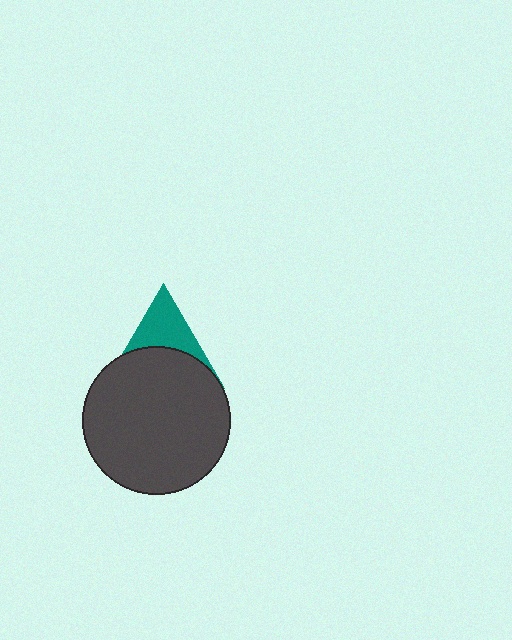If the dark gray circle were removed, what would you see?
You would see the complete teal triangle.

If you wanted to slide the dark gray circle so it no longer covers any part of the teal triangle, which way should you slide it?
Slide it down — that is the most direct way to separate the two shapes.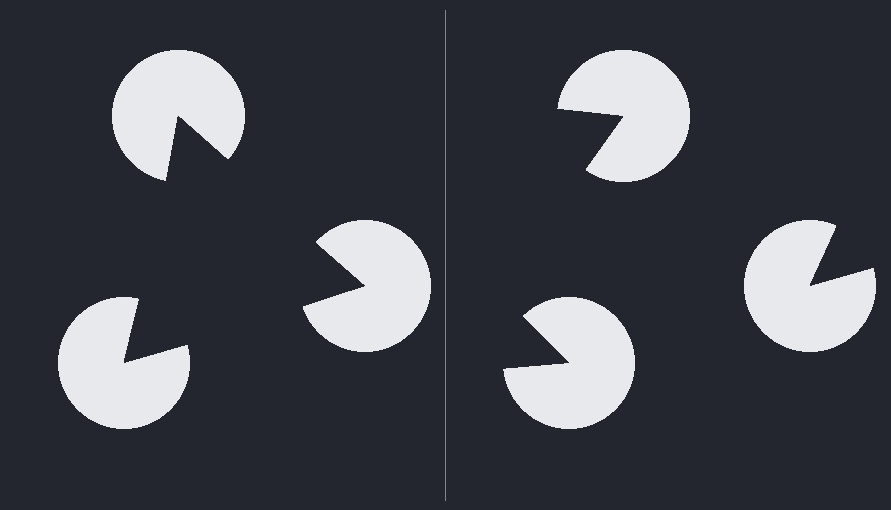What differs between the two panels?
The pac-man discs are positioned identically on both sides; only the wedge orientations differ. On the left they align to a triangle; on the right they are misaligned.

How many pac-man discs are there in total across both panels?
6 — 3 on each side.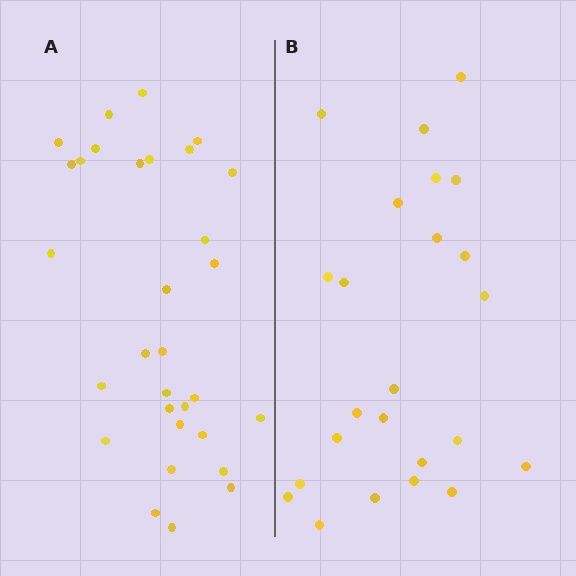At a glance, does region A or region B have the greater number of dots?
Region A (the left region) has more dots.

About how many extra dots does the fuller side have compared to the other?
Region A has roughly 8 or so more dots than region B.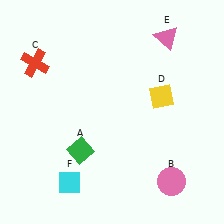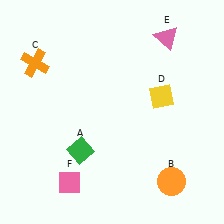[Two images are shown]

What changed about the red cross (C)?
In Image 1, C is red. In Image 2, it changed to orange.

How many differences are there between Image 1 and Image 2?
There are 3 differences between the two images.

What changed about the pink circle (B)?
In Image 1, B is pink. In Image 2, it changed to orange.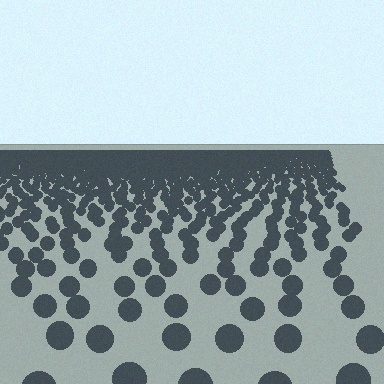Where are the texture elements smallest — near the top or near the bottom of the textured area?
Near the top.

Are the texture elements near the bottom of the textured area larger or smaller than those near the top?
Larger. Near the bottom, elements are closer to the viewer and appear at a bigger on-screen size.